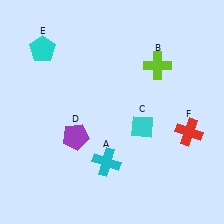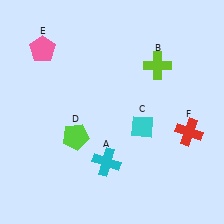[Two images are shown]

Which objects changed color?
D changed from purple to lime. E changed from cyan to pink.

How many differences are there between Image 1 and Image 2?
There are 2 differences between the two images.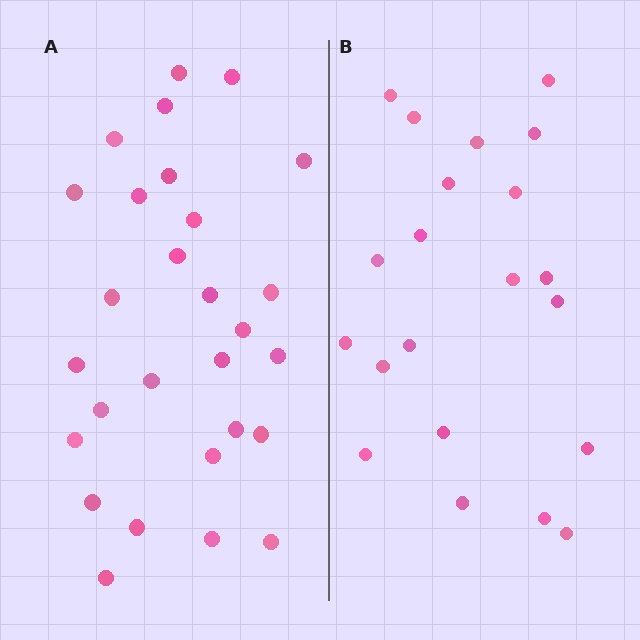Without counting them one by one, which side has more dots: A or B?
Region A (the left region) has more dots.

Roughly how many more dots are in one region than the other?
Region A has roughly 8 or so more dots than region B.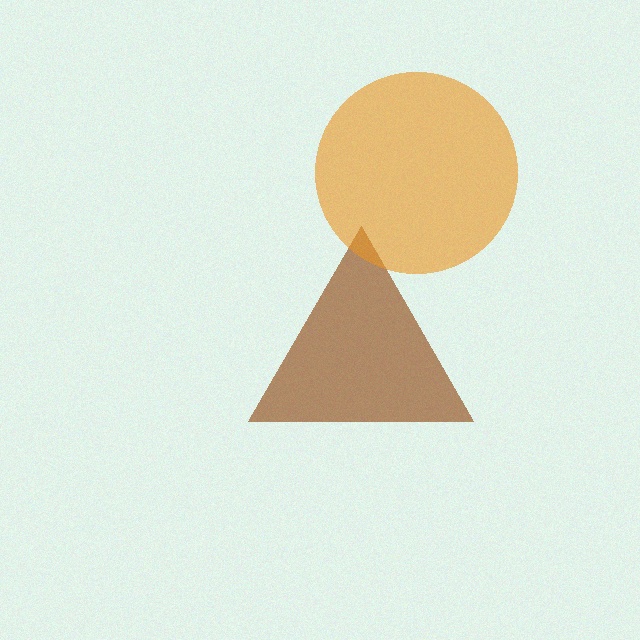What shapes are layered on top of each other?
The layered shapes are: a brown triangle, an orange circle.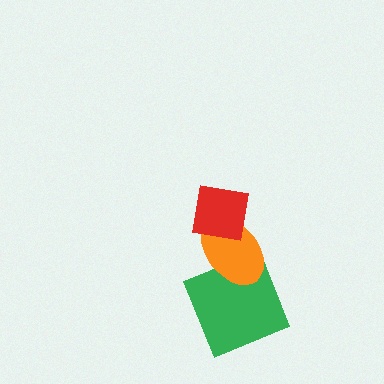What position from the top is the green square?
The green square is 3rd from the top.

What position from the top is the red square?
The red square is 1st from the top.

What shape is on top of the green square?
The orange ellipse is on top of the green square.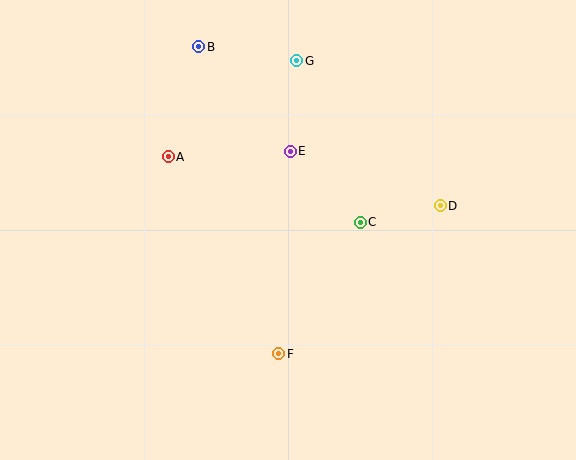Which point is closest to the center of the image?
Point C at (360, 222) is closest to the center.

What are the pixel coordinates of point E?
Point E is at (290, 151).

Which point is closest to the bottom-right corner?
Point D is closest to the bottom-right corner.